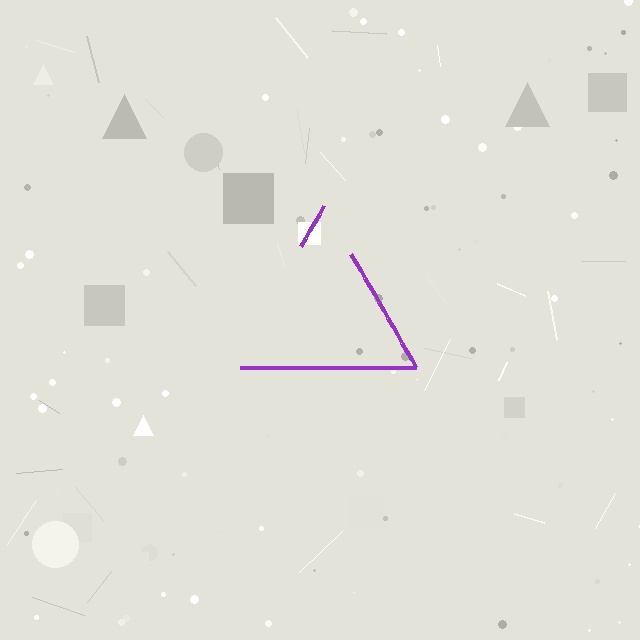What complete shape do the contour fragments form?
The contour fragments form a triangle.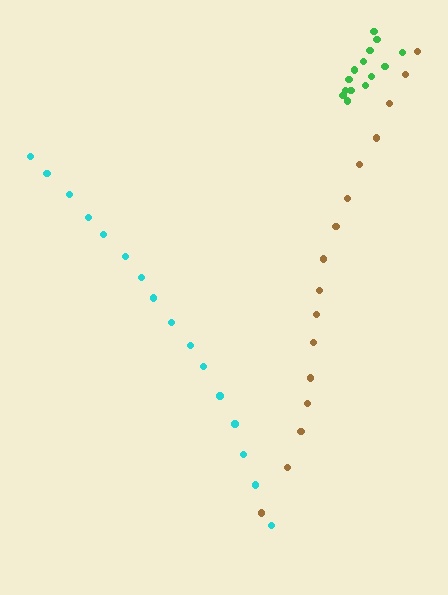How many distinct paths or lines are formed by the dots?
There are 3 distinct paths.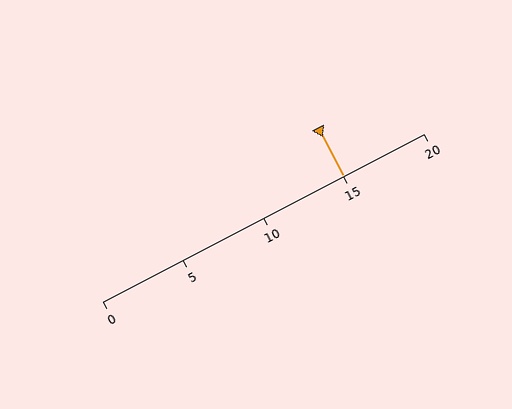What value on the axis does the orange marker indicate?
The marker indicates approximately 15.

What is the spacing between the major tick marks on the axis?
The major ticks are spaced 5 apart.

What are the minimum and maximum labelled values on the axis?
The axis runs from 0 to 20.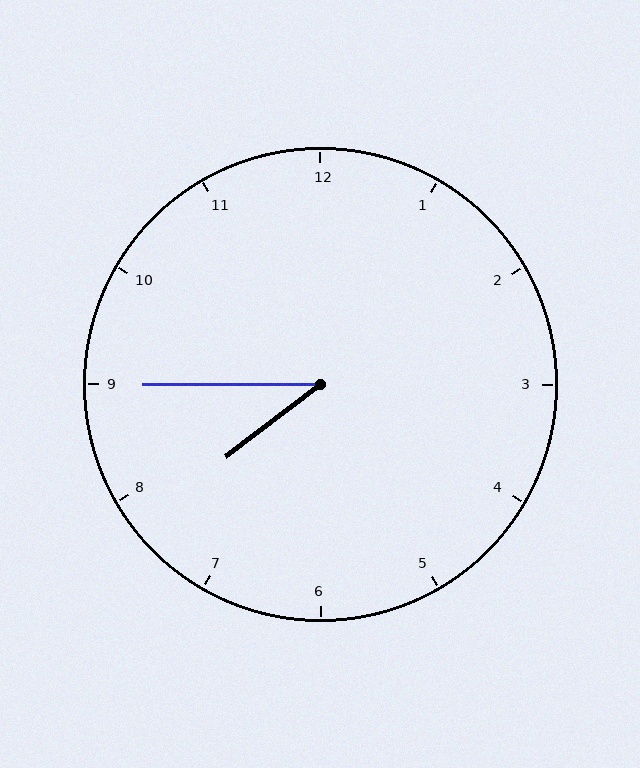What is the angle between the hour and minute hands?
Approximately 38 degrees.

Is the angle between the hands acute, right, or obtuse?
It is acute.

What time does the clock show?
7:45.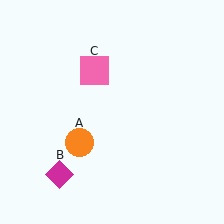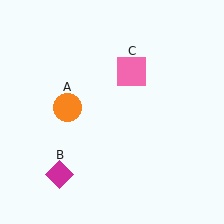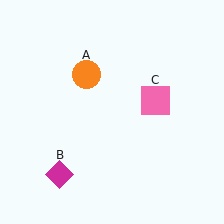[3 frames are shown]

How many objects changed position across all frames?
2 objects changed position: orange circle (object A), pink square (object C).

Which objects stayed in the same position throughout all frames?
Magenta diamond (object B) remained stationary.